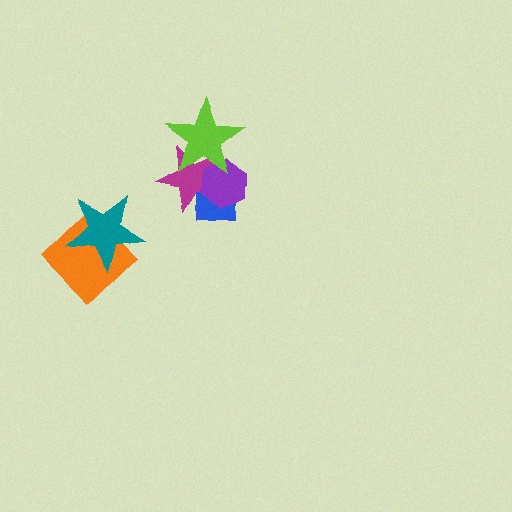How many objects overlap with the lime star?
2 objects overlap with the lime star.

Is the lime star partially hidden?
No, no other shape covers it.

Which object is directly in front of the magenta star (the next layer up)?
The purple hexagon is directly in front of the magenta star.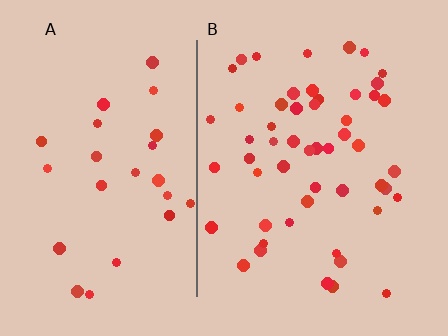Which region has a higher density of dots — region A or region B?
B (the right).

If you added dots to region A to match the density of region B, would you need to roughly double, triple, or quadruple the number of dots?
Approximately double.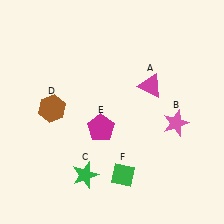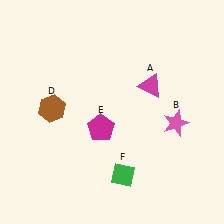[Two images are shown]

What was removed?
The green star (C) was removed in Image 2.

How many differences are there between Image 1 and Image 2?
There is 1 difference between the two images.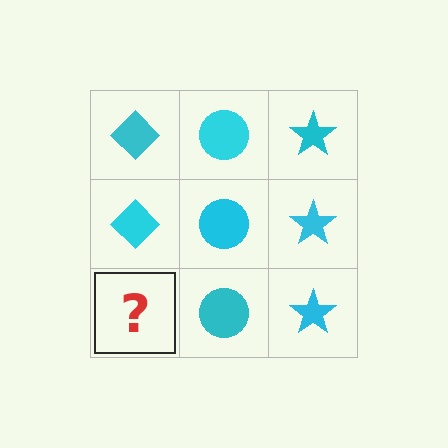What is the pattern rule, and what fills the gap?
The rule is that each column has a consistent shape. The gap should be filled with a cyan diamond.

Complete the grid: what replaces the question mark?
The question mark should be replaced with a cyan diamond.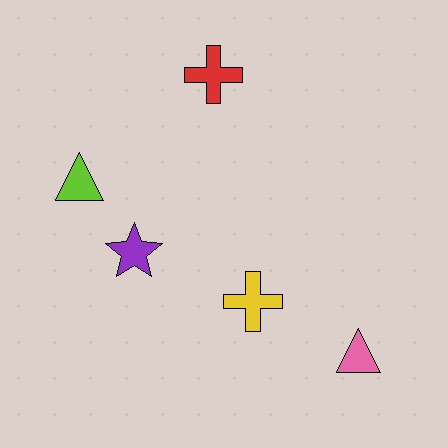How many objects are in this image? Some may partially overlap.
There are 5 objects.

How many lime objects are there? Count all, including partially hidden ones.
There is 1 lime object.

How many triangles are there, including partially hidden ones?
There are 2 triangles.